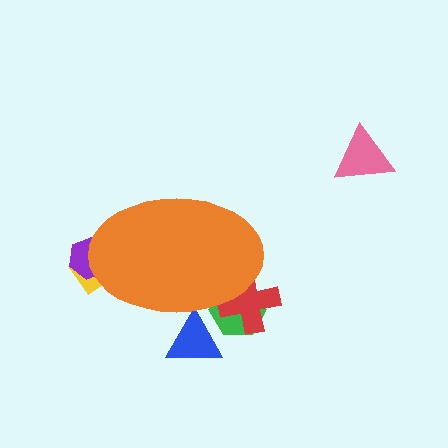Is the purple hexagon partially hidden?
Yes, the purple hexagon is partially hidden behind the orange ellipse.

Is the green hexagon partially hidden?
Yes, the green hexagon is partially hidden behind the orange ellipse.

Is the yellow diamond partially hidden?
Yes, the yellow diamond is partially hidden behind the orange ellipse.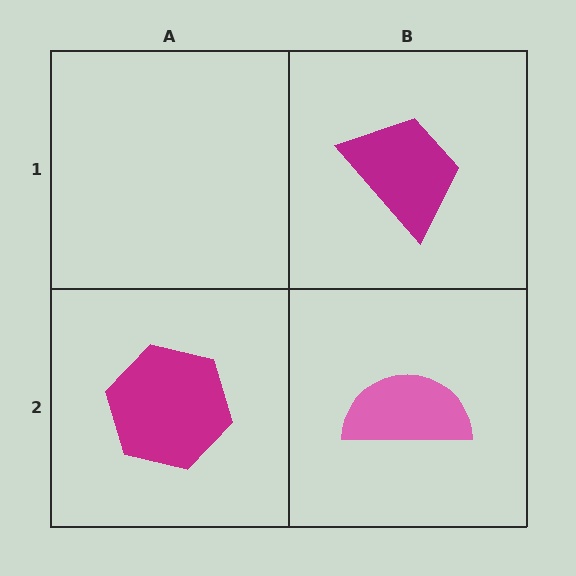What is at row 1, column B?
A magenta trapezoid.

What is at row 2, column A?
A magenta hexagon.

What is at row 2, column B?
A pink semicircle.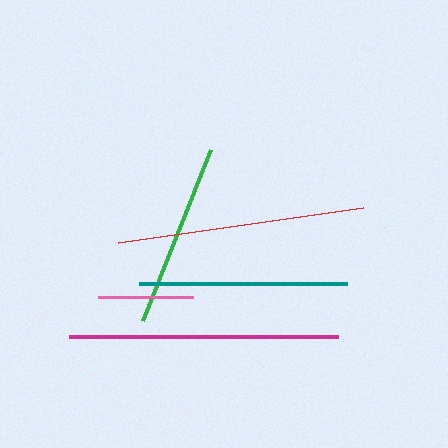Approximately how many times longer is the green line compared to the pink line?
The green line is approximately 1.9 times the length of the pink line.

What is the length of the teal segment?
The teal segment is approximately 208 pixels long.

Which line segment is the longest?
The magenta line is the longest at approximately 270 pixels.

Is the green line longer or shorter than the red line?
The red line is longer than the green line.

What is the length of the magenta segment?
The magenta segment is approximately 270 pixels long.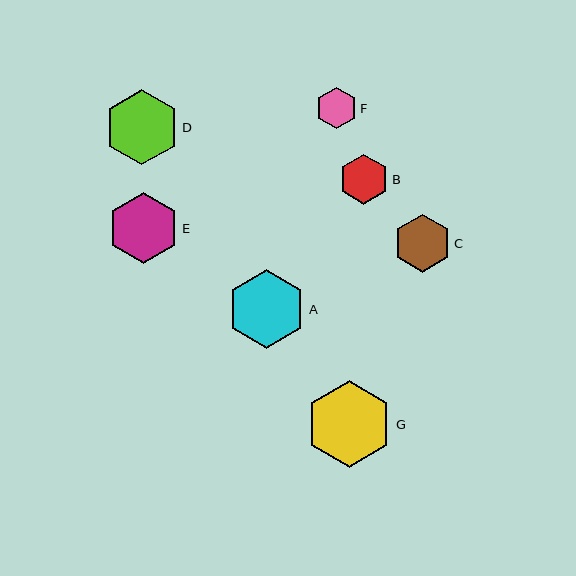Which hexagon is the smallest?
Hexagon F is the smallest with a size of approximately 41 pixels.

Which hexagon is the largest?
Hexagon G is the largest with a size of approximately 86 pixels.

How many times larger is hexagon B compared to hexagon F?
Hexagon B is approximately 1.2 times the size of hexagon F.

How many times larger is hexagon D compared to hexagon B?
Hexagon D is approximately 1.5 times the size of hexagon B.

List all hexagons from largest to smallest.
From largest to smallest: G, A, D, E, C, B, F.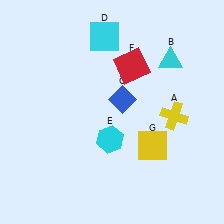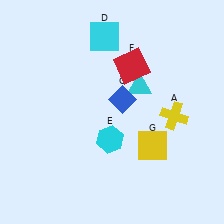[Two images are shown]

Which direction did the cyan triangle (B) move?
The cyan triangle (B) moved left.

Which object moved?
The cyan triangle (B) moved left.